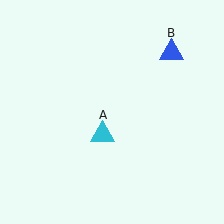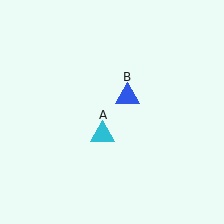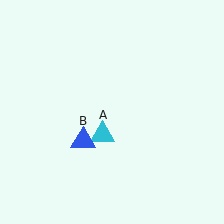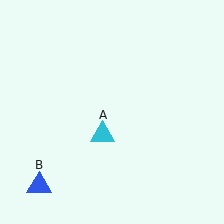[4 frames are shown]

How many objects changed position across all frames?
1 object changed position: blue triangle (object B).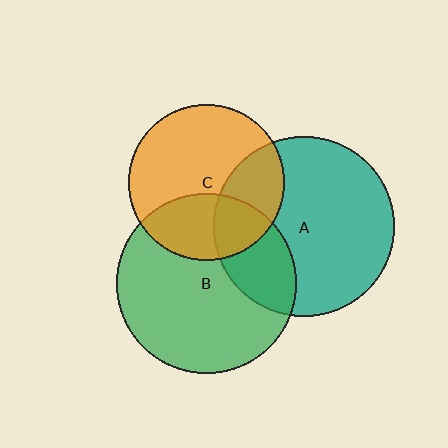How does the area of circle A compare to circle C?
Approximately 1.3 times.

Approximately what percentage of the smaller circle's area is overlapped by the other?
Approximately 25%.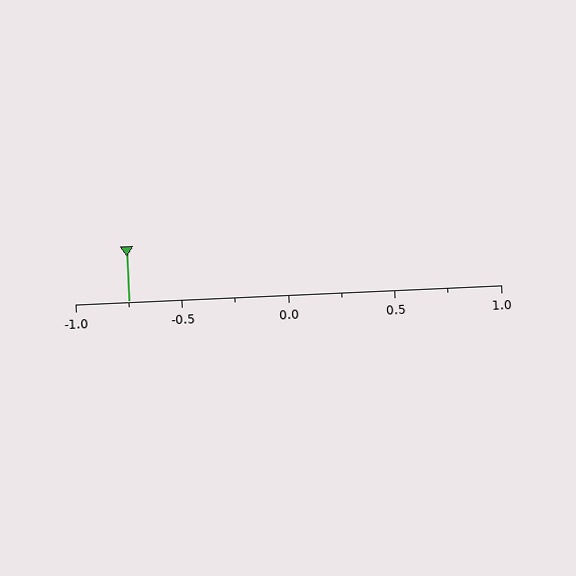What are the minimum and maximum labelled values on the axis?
The axis runs from -1.0 to 1.0.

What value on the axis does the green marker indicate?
The marker indicates approximately -0.75.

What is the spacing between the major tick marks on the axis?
The major ticks are spaced 0.5 apart.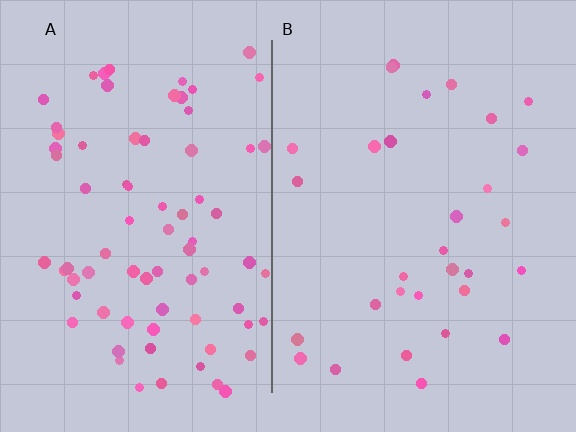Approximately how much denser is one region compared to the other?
Approximately 2.5× — region A over region B.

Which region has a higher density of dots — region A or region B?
A (the left).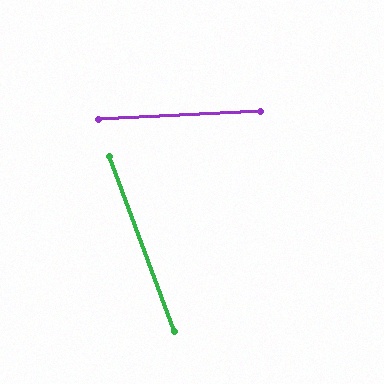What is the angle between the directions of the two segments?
Approximately 72 degrees.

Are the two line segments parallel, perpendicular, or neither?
Neither parallel nor perpendicular — they differ by about 72°.